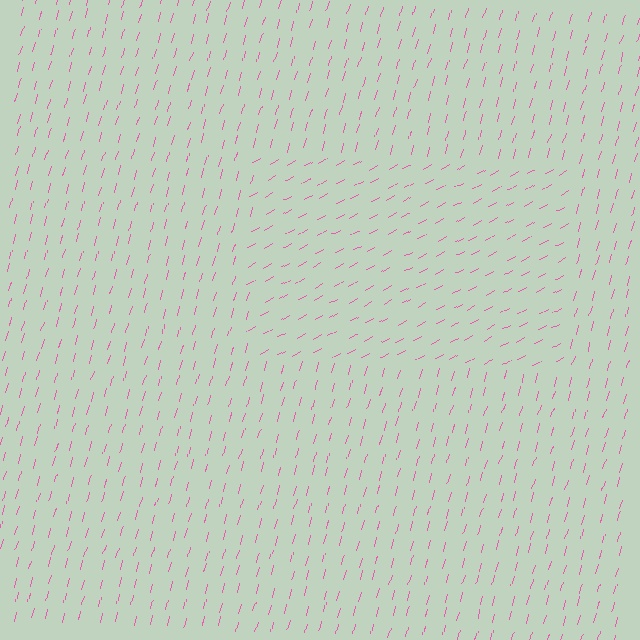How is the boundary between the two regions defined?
The boundary is defined purely by a change in line orientation (approximately 45 degrees difference). All lines are the same color and thickness.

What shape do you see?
I see a rectangle.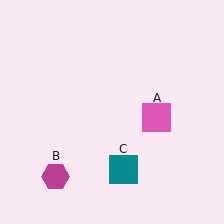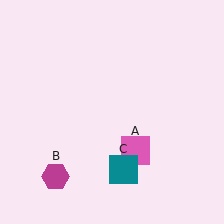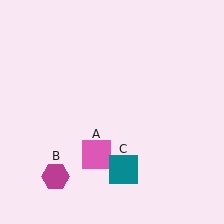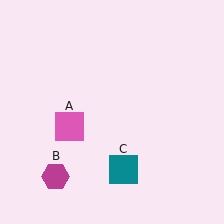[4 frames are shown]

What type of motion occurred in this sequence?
The pink square (object A) rotated clockwise around the center of the scene.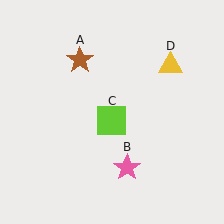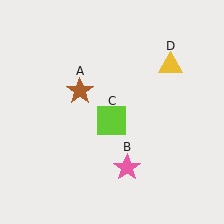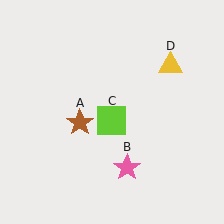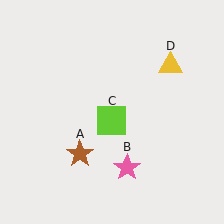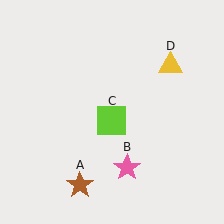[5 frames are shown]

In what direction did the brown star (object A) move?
The brown star (object A) moved down.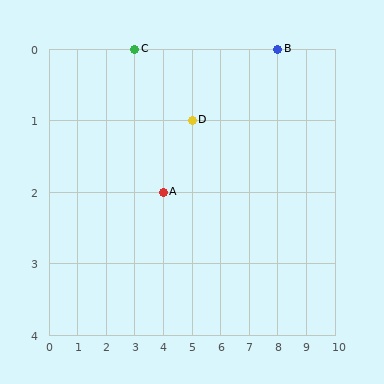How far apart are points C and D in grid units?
Points C and D are 2 columns and 1 row apart (about 2.2 grid units diagonally).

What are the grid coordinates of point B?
Point B is at grid coordinates (8, 0).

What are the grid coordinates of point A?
Point A is at grid coordinates (4, 2).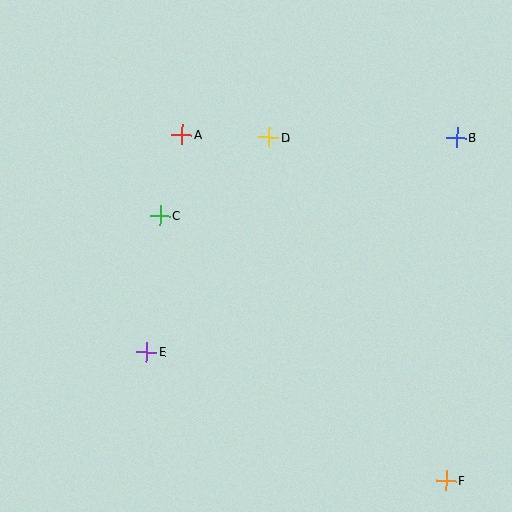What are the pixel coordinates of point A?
Point A is at (182, 134).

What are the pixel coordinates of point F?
Point F is at (446, 480).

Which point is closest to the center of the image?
Point C at (160, 215) is closest to the center.